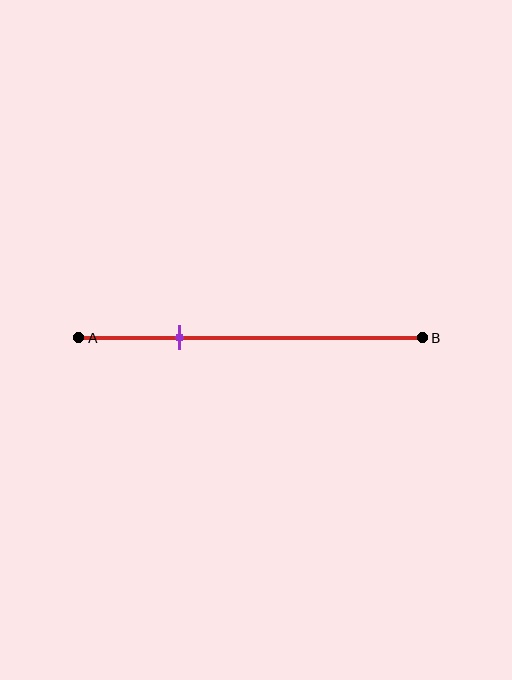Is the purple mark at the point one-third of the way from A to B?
No, the mark is at about 30% from A, not at the 33% one-third point.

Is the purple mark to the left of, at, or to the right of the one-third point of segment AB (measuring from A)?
The purple mark is to the left of the one-third point of segment AB.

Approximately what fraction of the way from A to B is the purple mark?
The purple mark is approximately 30% of the way from A to B.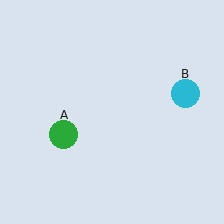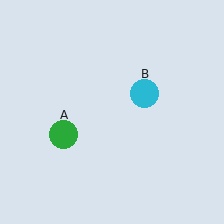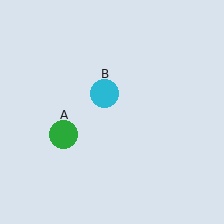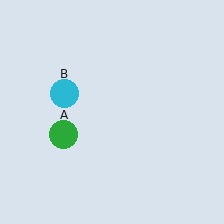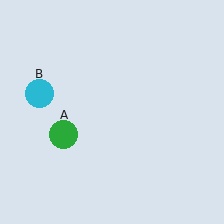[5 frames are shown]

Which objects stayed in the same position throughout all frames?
Green circle (object A) remained stationary.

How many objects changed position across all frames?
1 object changed position: cyan circle (object B).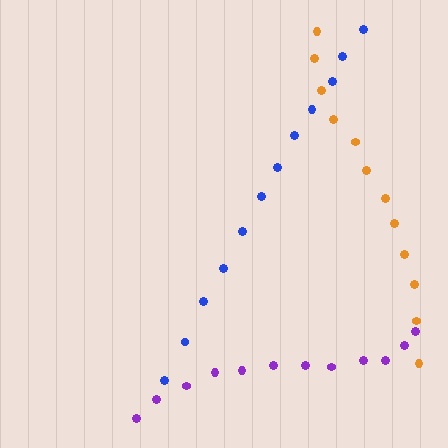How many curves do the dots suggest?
There are 3 distinct paths.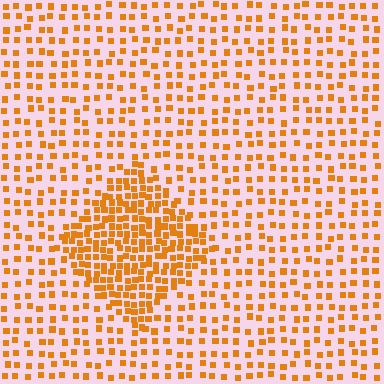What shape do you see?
I see a diamond.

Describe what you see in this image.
The image contains small orange elements arranged at two different densities. A diamond-shaped region is visible where the elements are more densely packed than the surrounding area.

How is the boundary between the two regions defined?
The boundary is defined by a change in element density (approximately 2.3x ratio). All elements are the same color, size, and shape.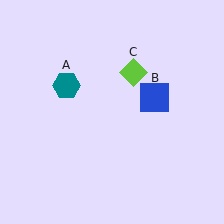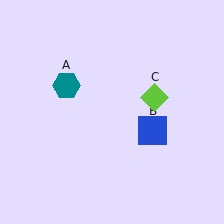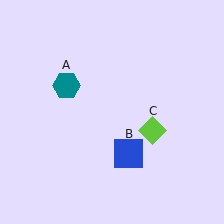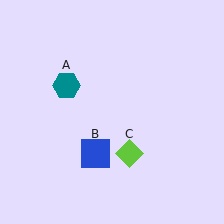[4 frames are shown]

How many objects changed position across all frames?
2 objects changed position: blue square (object B), lime diamond (object C).